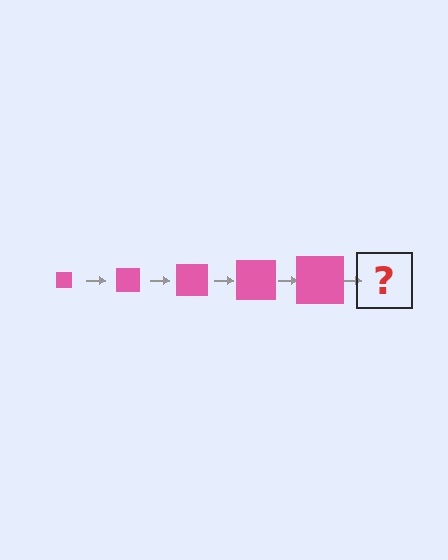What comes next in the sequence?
The next element should be a pink square, larger than the previous one.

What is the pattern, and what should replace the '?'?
The pattern is that the square gets progressively larger each step. The '?' should be a pink square, larger than the previous one.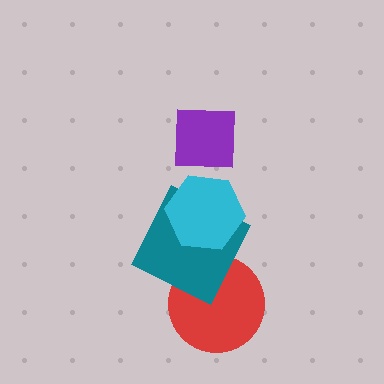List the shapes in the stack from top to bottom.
From top to bottom: the purple square, the cyan hexagon, the teal square, the red circle.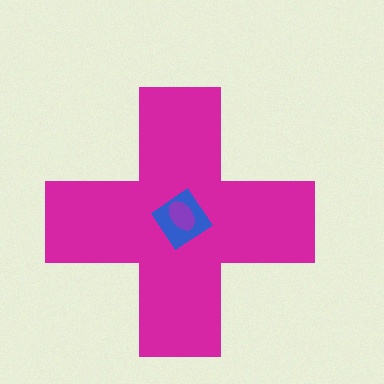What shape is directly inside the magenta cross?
The blue diamond.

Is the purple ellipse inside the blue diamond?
Yes.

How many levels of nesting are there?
3.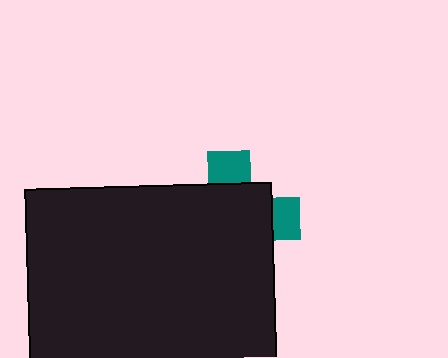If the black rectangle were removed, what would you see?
You would see the complete teal cross.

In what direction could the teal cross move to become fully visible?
The teal cross could move toward the upper-right. That would shift it out from behind the black rectangle entirely.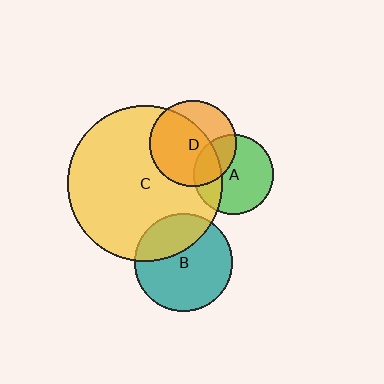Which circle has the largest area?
Circle C (yellow).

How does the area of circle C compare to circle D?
Approximately 3.3 times.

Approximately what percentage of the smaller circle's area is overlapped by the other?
Approximately 30%.